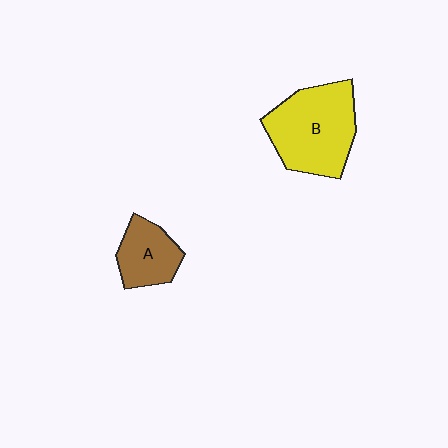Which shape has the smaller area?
Shape A (brown).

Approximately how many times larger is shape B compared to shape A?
Approximately 1.9 times.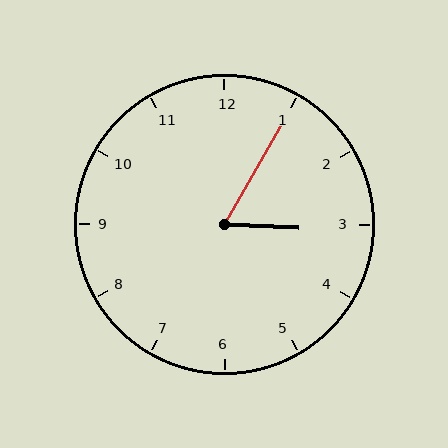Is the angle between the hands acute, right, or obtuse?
It is acute.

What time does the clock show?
3:05.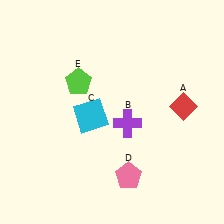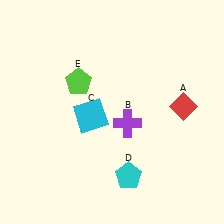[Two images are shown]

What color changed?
The pentagon (D) changed from pink in Image 1 to cyan in Image 2.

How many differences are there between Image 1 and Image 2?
There is 1 difference between the two images.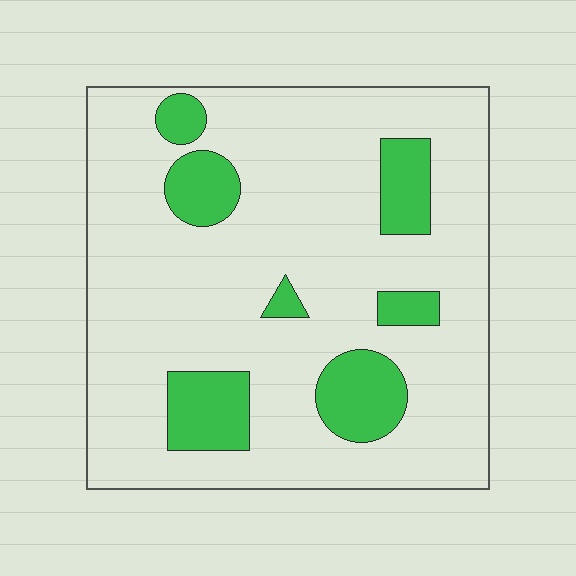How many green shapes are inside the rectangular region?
7.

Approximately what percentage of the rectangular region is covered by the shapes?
Approximately 15%.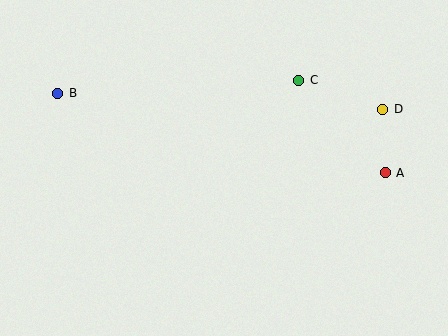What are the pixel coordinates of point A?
Point A is at (385, 173).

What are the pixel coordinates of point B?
Point B is at (58, 93).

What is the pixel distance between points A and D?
The distance between A and D is 64 pixels.